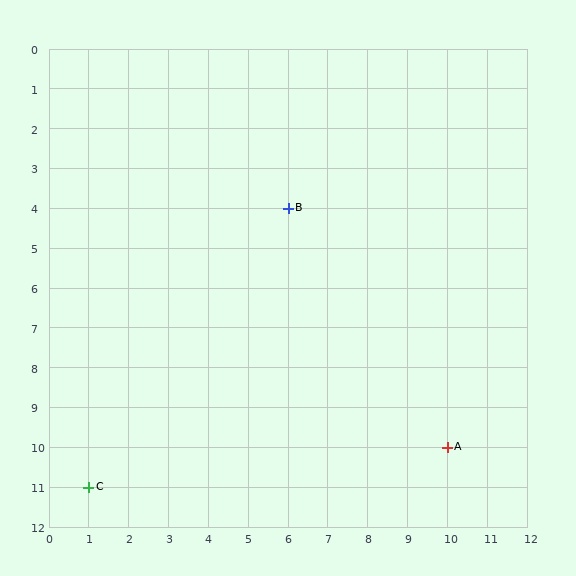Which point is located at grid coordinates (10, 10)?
Point A is at (10, 10).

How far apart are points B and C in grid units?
Points B and C are 5 columns and 7 rows apart (about 8.6 grid units diagonally).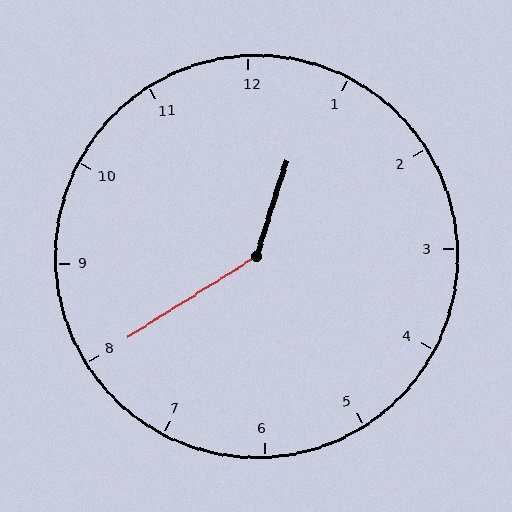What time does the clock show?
12:40.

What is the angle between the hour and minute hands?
Approximately 140 degrees.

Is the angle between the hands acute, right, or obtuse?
It is obtuse.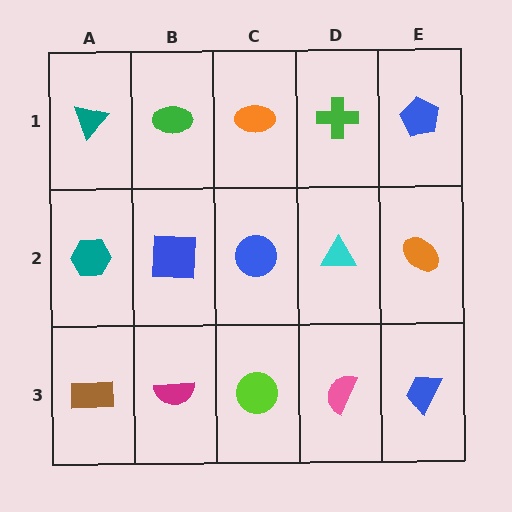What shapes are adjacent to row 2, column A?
A teal triangle (row 1, column A), a brown rectangle (row 3, column A), a blue square (row 2, column B).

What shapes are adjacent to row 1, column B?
A blue square (row 2, column B), a teal triangle (row 1, column A), an orange ellipse (row 1, column C).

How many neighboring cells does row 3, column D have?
3.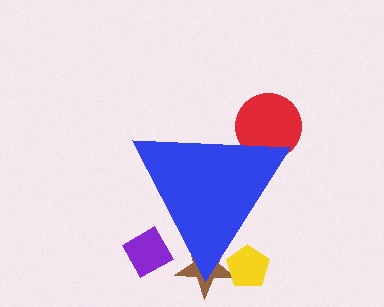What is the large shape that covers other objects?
A blue triangle.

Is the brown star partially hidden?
Yes, the brown star is partially hidden behind the blue triangle.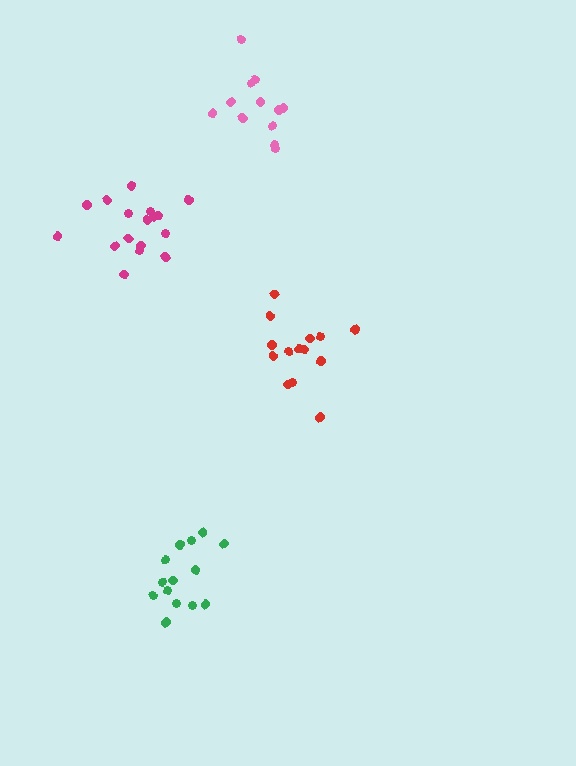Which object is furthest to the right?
The red cluster is rightmost.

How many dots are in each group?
Group 1: 17 dots, Group 2: 14 dots, Group 3: 12 dots, Group 4: 14 dots (57 total).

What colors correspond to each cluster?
The clusters are colored: magenta, red, pink, green.